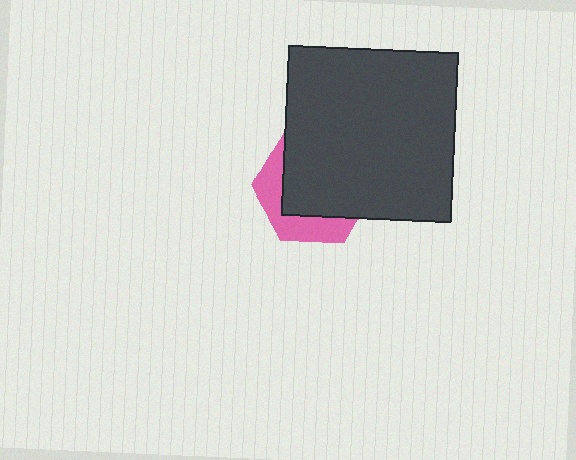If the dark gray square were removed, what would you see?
You would see the complete pink hexagon.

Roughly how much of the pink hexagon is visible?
A small part of it is visible (roughly 33%).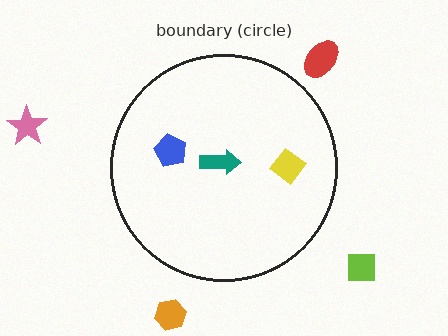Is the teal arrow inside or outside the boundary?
Inside.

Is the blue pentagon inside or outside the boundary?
Inside.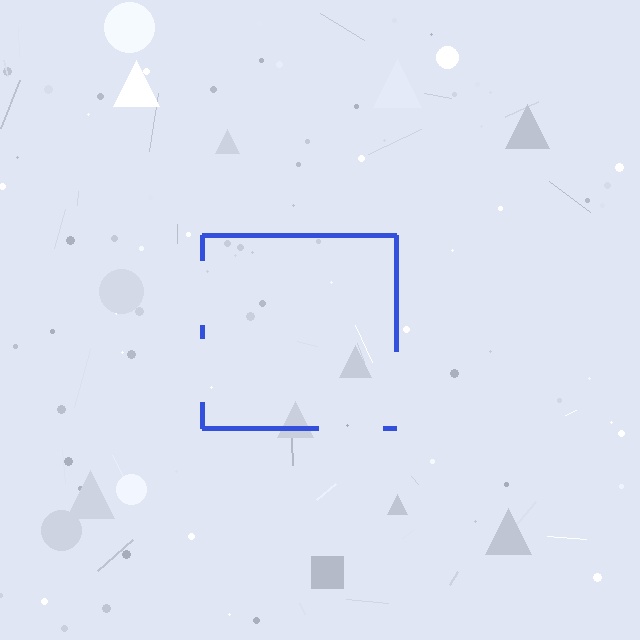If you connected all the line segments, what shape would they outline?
They would outline a square.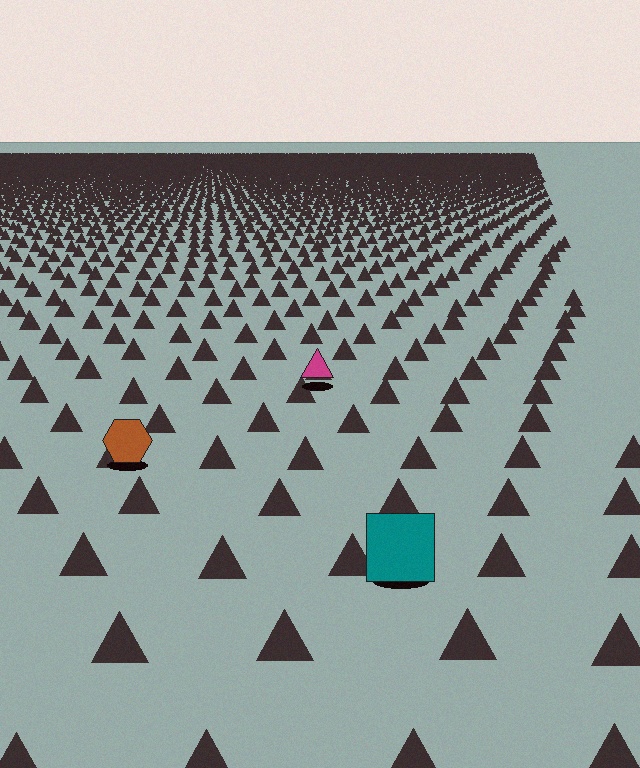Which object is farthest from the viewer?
The magenta triangle is farthest from the viewer. It appears smaller and the ground texture around it is denser.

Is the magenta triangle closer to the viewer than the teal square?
No. The teal square is closer — you can tell from the texture gradient: the ground texture is coarser near it.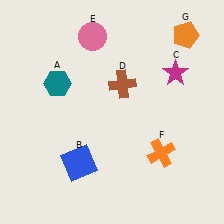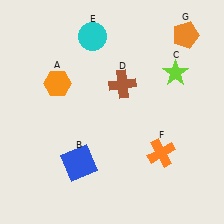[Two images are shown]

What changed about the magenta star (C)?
In Image 1, C is magenta. In Image 2, it changed to lime.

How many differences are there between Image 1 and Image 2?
There are 3 differences between the two images.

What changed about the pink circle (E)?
In Image 1, E is pink. In Image 2, it changed to cyan.